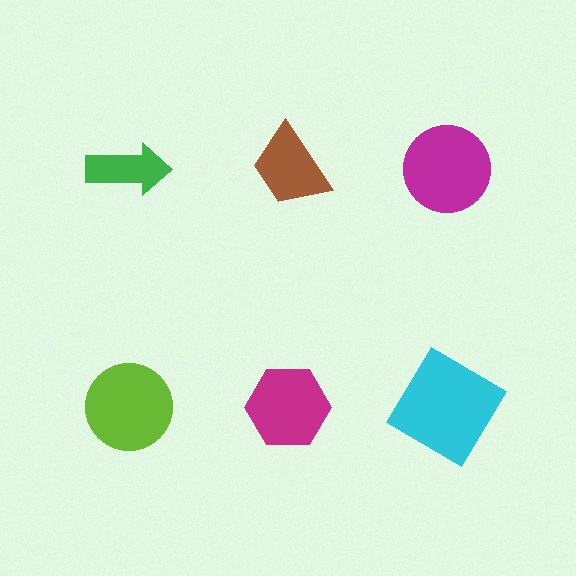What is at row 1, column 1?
A green arrow.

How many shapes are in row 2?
3 shapes.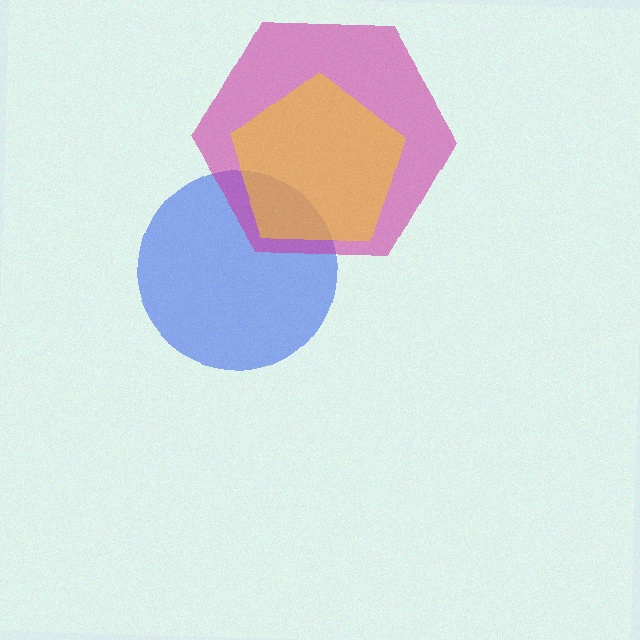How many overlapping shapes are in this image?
There are 3 overlapping shapes in the image.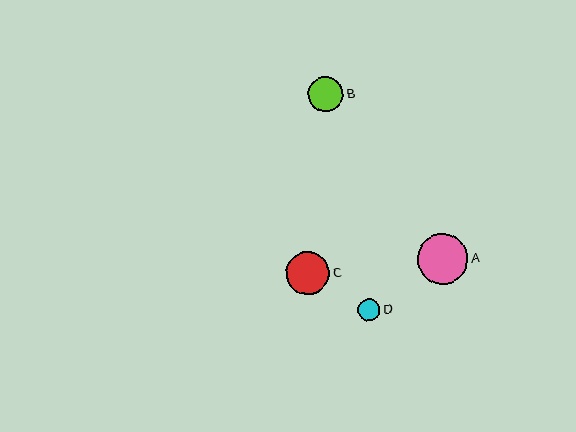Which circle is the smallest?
Circle D is the smallest with a size of approximately 22 pixels.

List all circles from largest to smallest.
From largest to smallest: A, C, B, D.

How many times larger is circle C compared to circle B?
Circle C is approximately 1.2 times the size of circle B.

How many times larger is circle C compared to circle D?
Circle C is approximately 1.9 times the size of circle D.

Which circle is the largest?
Circle A is the largest with a size of approximately 51 pixels.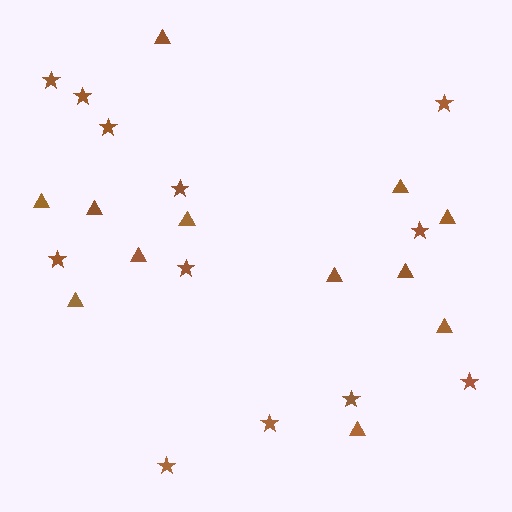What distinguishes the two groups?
There are 2 groups: one group of stars (12) and one group of triangles (12).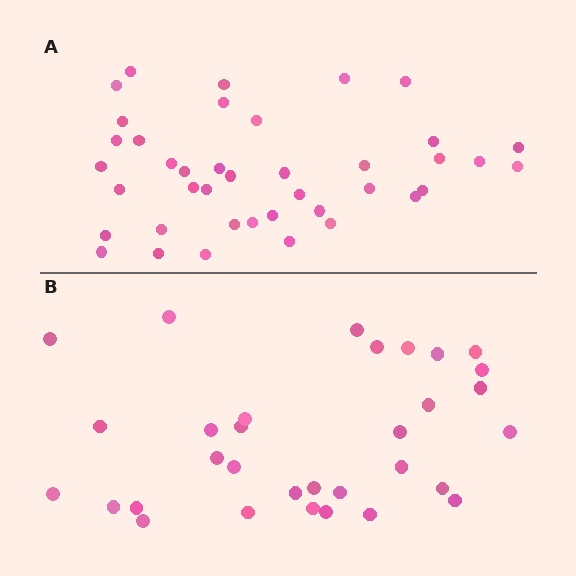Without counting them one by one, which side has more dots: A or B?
Region A (the top region) has more dots.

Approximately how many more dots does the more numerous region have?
Region A has roughly 8 or so more dots than region B.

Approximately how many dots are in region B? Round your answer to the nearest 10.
About 30 dots. (The exact count is 32, which rounds to 30.)